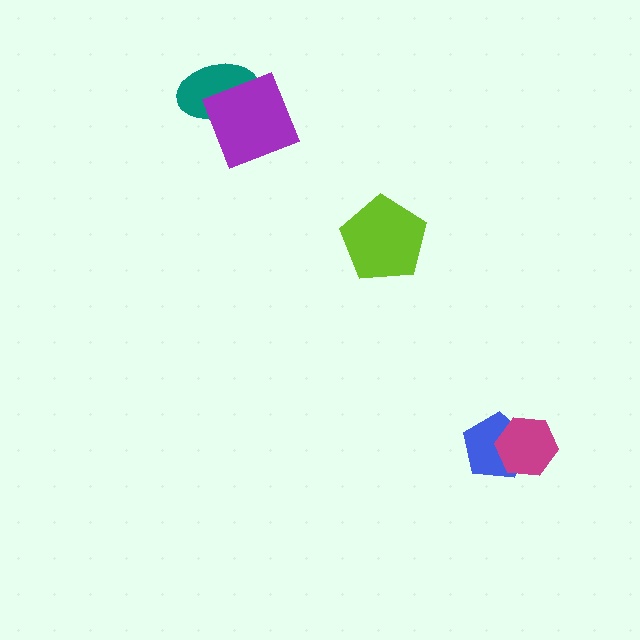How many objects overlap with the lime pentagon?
0 objects overlap with the lime pentagon.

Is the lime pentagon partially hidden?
No, no other shape covers it.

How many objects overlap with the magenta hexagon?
1 object overlaps with the magenta hexagon.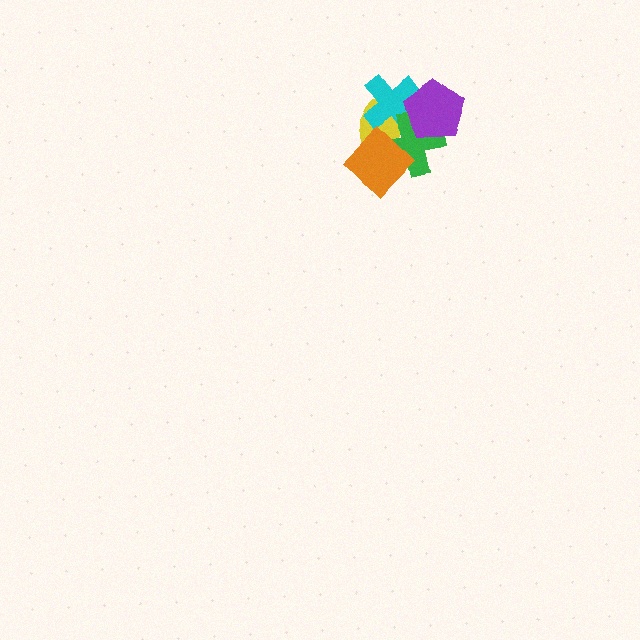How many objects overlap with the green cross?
4 objects overlap with the green cross.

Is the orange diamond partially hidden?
No, no other shape covers it.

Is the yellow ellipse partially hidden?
Yes, it is partially covered by another shape.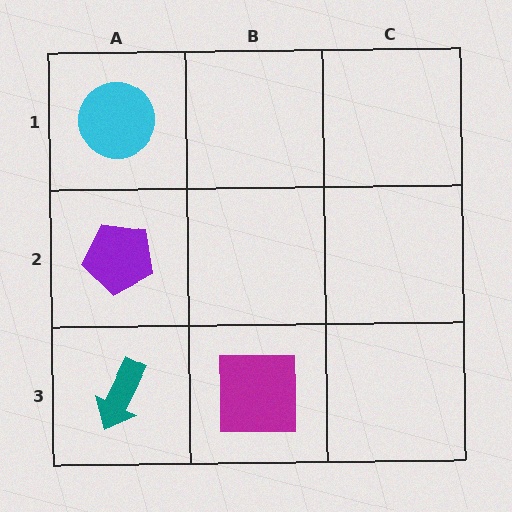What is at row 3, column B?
A magenta square.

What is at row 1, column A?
A cyan circle.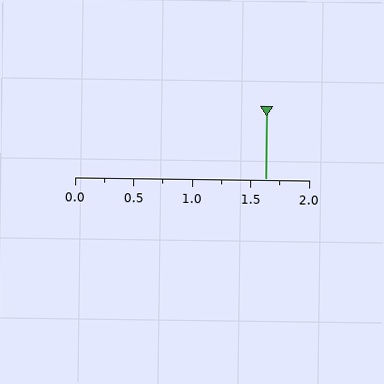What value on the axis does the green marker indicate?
The marker indicates approximately 1.62.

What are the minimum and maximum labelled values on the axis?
The axis runs from 0.0 to 2.0.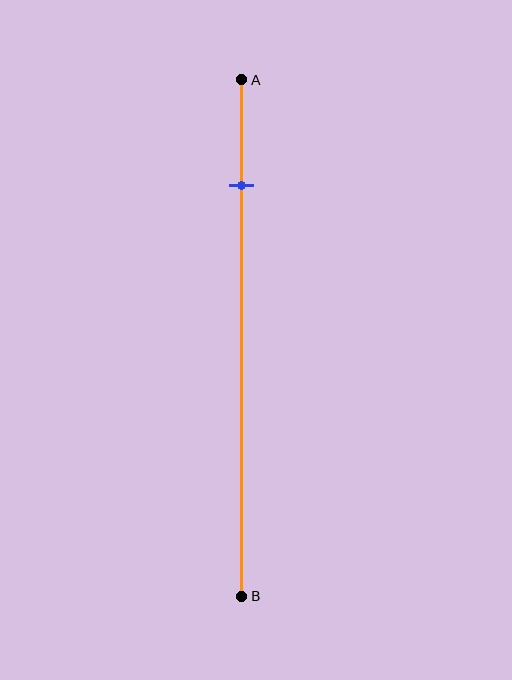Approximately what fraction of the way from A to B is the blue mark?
The blue mark is approximately 20% of the way from A to B.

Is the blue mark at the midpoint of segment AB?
No, the mark is at about 20% from A, not at the 50% midpoint.